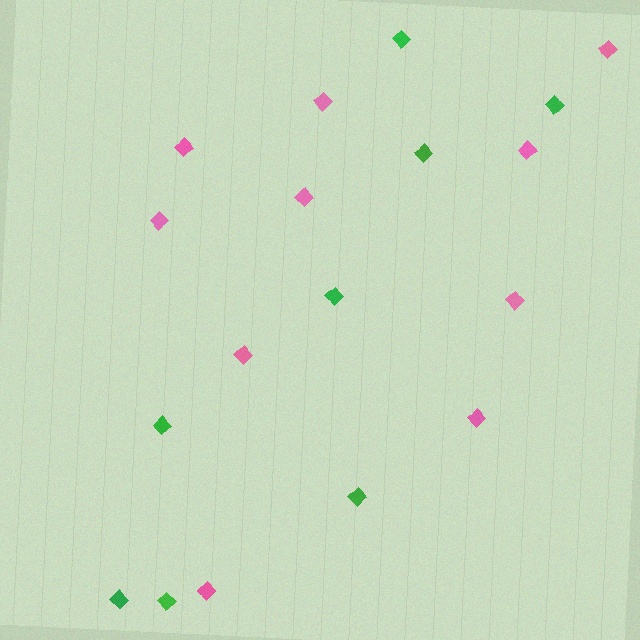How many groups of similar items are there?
There are 2 groups: one group of green diamonds (8) and one group of pink diamonds (10).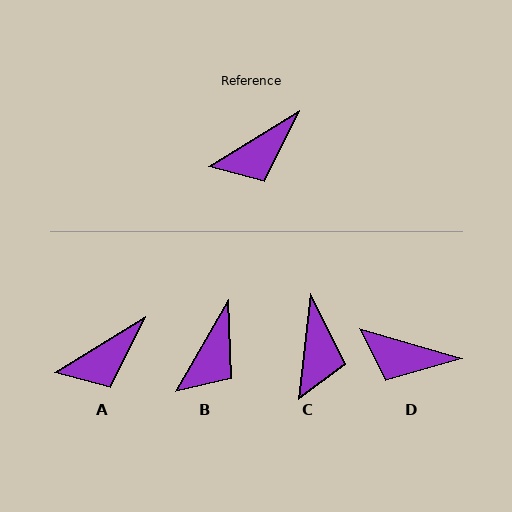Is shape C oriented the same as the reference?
No, it is off by about 52 degrees.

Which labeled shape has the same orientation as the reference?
A.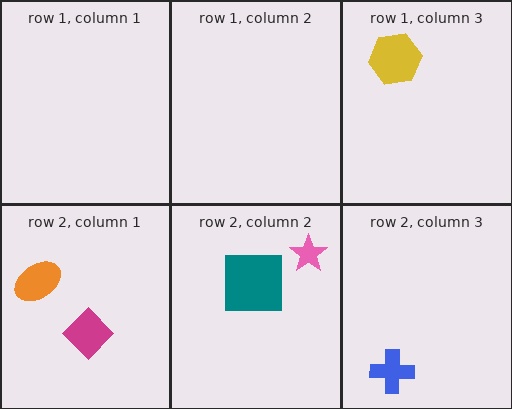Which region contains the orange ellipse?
The row 2, column 1 region.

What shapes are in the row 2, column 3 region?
The blue cross.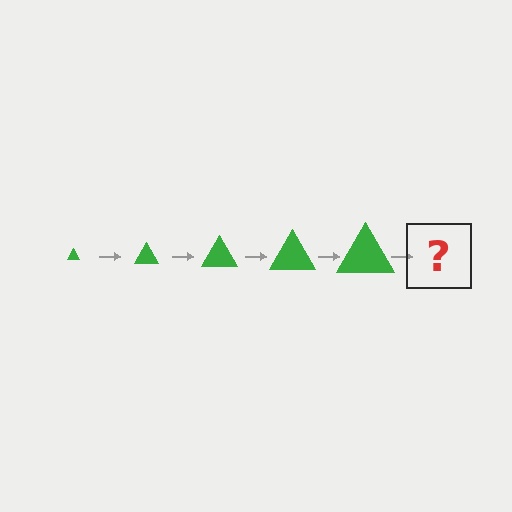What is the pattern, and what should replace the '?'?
The pattern is that the triangle gets progressively larger each step. The '?' should be a green triangle, larger than the previous one.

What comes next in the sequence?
The next element should be a green triangle, larger than the previous one.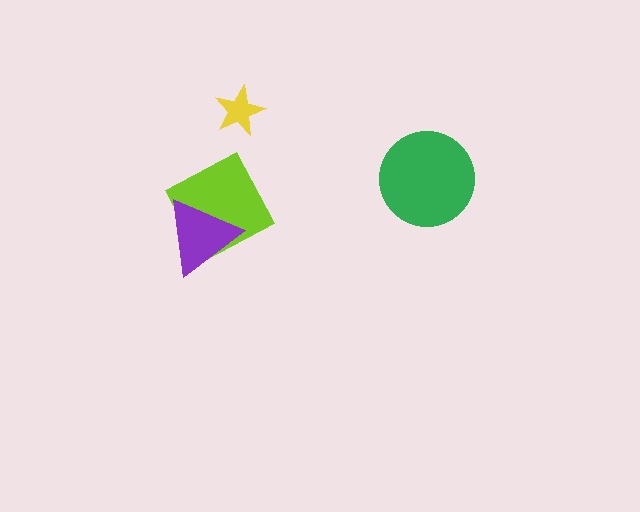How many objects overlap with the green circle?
0 objects overlap with the green circle.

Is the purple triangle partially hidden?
No, no other shape covers it.